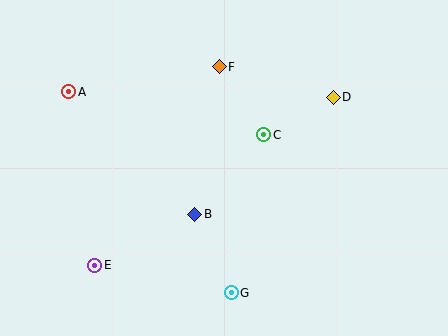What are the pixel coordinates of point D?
Point D is at (333, 97).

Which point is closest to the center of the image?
Point C at (264, 135) is closest to the center.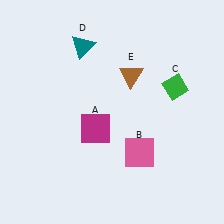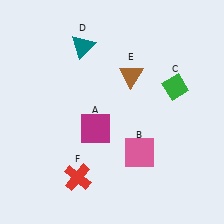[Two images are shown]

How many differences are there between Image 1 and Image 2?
There is 1 difference between the two images.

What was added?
A red cross (F) was added in Image 2.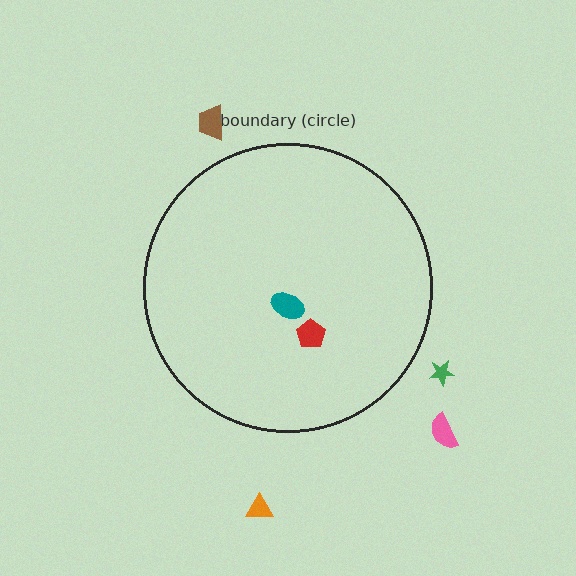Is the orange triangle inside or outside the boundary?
Outside.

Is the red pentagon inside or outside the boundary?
Inside.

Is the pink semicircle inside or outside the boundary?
Outside.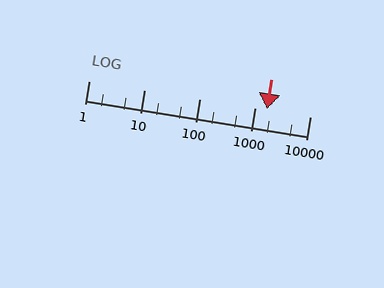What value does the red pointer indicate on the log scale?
The pointer indicates approximately 1700.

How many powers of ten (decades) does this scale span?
The scale spans 4 decades, from 1 to 10000.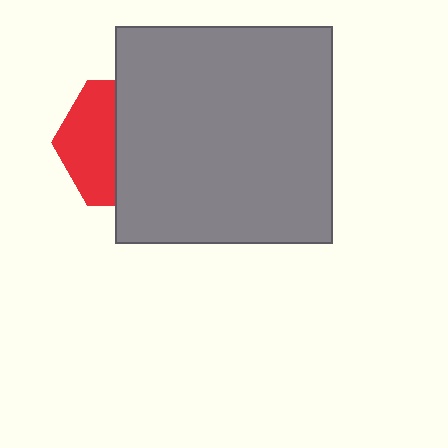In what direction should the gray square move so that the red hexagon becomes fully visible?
The gray square should move right. That is the shortest direction to clear the overlap and leave the red hexagon fully visible.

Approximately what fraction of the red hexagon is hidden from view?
Roughly 57% of the red hexagon is hidden behind the gray square.